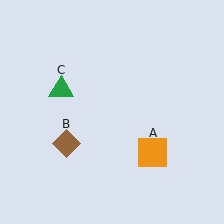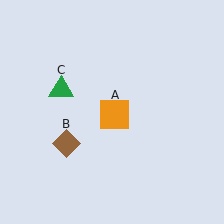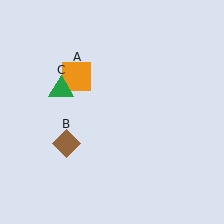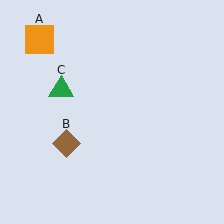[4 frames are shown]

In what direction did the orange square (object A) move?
The orange square (object A) moved up and to the left.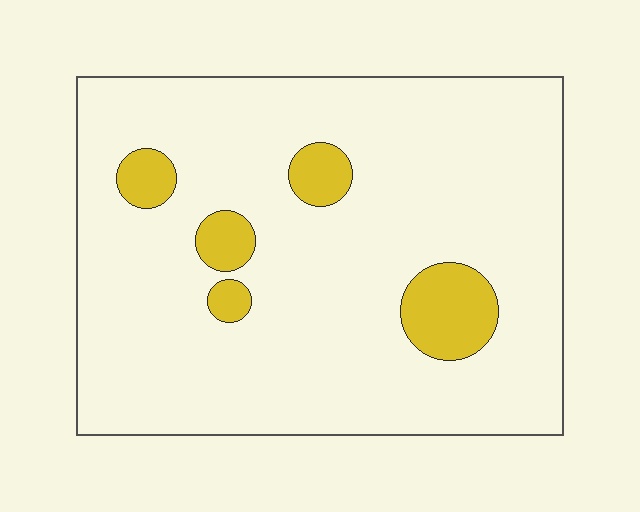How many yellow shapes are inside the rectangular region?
5.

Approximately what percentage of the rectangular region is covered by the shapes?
Approximately 10%.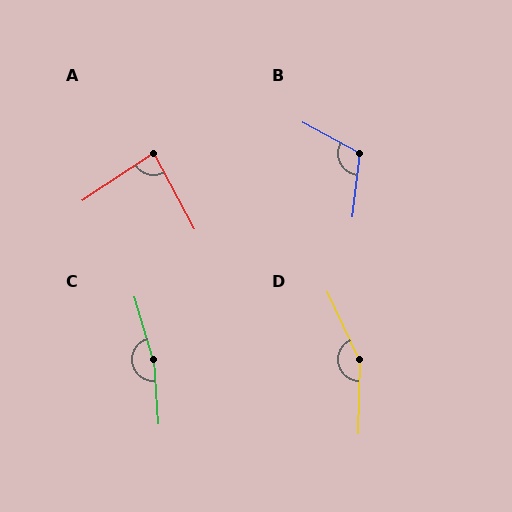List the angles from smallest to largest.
A (85°), B (112°), D (154°), C (168°).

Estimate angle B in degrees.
Approximately 112 degrees.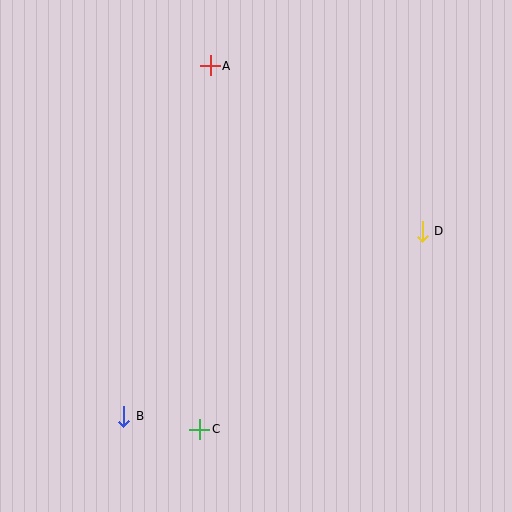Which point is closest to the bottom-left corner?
Point B is closest to the bottom-left corner.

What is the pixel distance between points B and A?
The distance between B and A is 361 pixels.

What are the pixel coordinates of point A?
Point A is at (210, 66).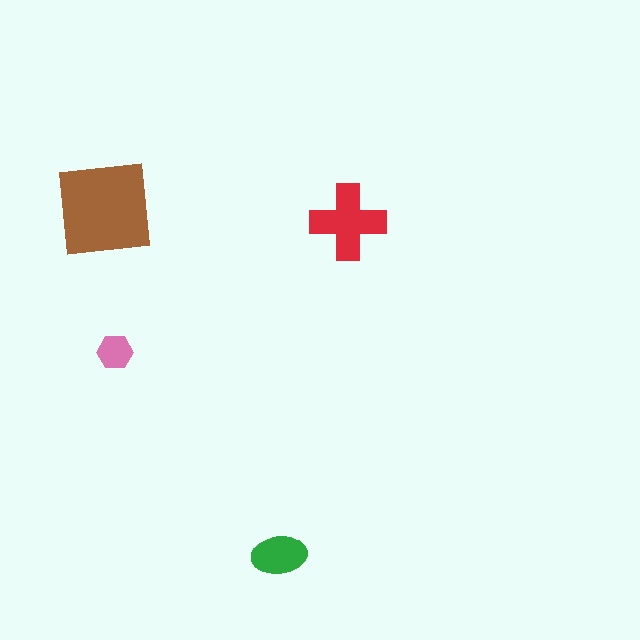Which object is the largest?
The brown square.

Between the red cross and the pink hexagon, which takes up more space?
The red cross.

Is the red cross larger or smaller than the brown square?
Smaller.